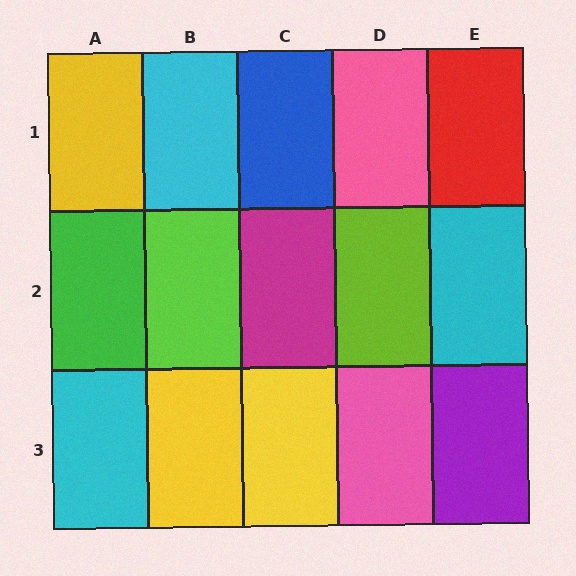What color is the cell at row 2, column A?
Green.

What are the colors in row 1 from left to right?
Yellow, cyan, blue, pink, red.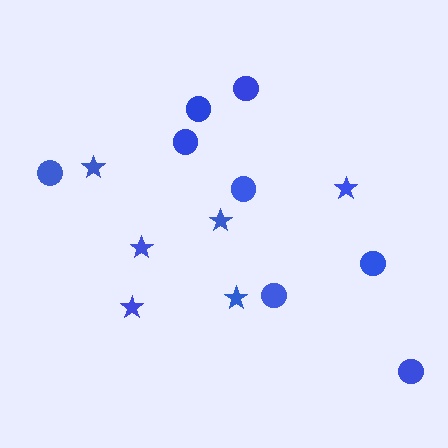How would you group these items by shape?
There are 2 groups: one group of circles (8) and one group of stars (6).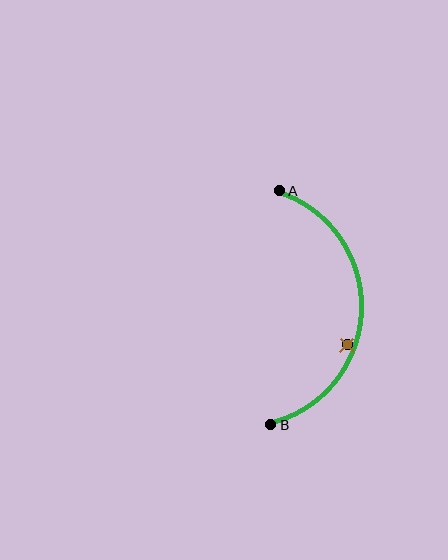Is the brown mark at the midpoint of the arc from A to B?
No — the brown mark does not lie on the arc at all. It sits slightly inside the curve.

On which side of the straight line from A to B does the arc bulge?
The arc bulges to the right of the straight line connecting A and B.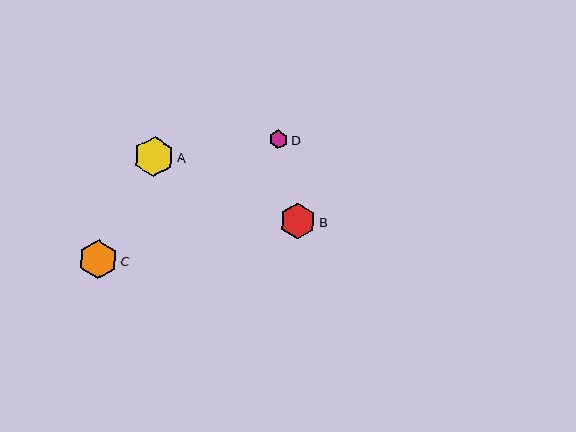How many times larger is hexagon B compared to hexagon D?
Hexagon B is approximately 1.9 times the size of hexagon D.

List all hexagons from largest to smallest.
From largest to smallest: A, C, B, D.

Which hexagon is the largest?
Hexagon A is the largest with a size of approximately 40 pixels.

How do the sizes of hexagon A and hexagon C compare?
Hexagon A and hexagon C are approximately the same size.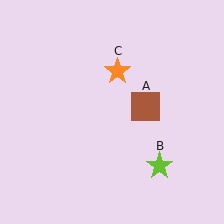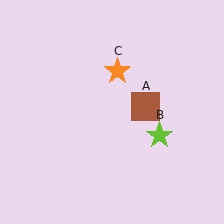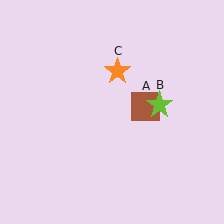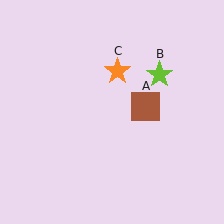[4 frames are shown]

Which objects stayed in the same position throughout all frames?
Brown square (object A) and orange star (object C) remained stationary.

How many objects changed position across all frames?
1 object changed position: lime star (object B).